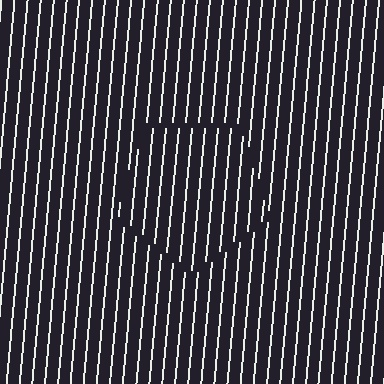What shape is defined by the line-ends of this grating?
An illusory pentagon. The interior of the shape contains the same grating, shifted by half a period — the contour is defined by the phase discontinuity where line-ends from the inner and outer gratings abut.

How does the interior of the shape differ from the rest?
The interior of the shape contains the same grating, shifted by half a period — the contour is defined by the phase discontinuity where line-ends from the inner and outer gratings abut.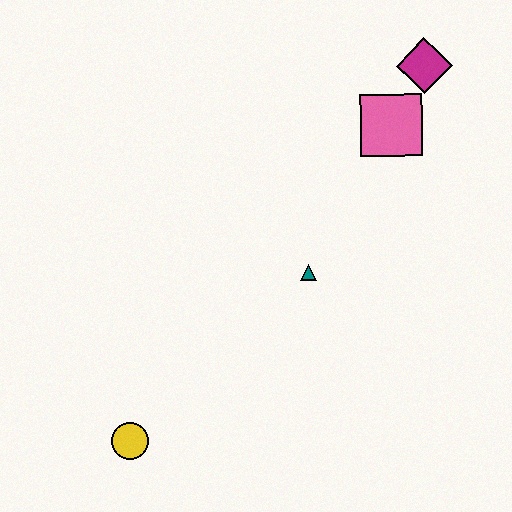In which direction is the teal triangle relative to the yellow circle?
The teal triangle is to the right of the yellow circle.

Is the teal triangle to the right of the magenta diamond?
No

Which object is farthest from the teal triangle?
The yellow circle is farthest from the teal triangle.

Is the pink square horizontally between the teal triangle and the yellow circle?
No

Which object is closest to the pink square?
The magenta diamond is closest to the pink square.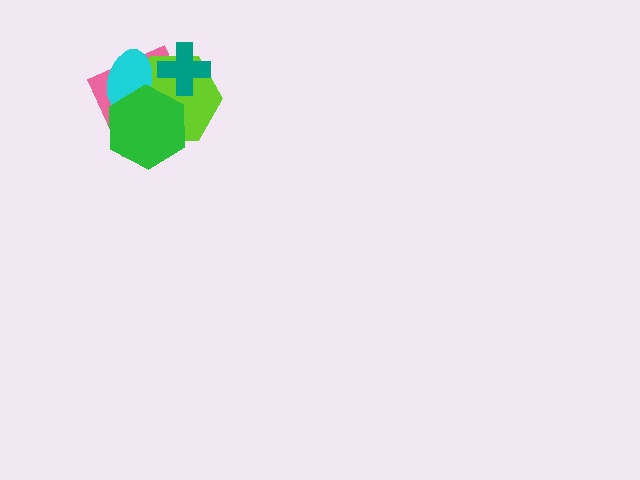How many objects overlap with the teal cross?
2 objects overlap with the teal cross.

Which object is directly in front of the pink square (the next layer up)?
The lime hexagon is directly in front of the pink square.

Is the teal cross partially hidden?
No, no other shape covers it.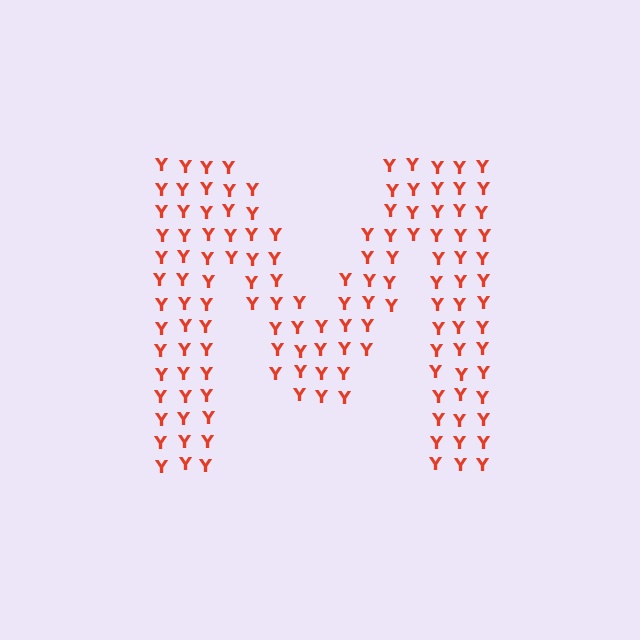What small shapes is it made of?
It is made of small letter Y's.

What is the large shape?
The large shape is the letter M.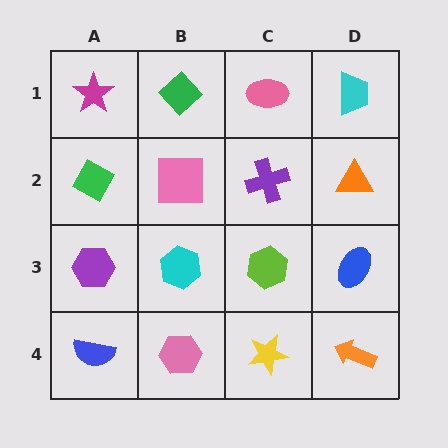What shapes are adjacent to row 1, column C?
A purple cross (row 2, column C), a green diamond (row 1, column B), a cyan trapezoid (row 1, column D).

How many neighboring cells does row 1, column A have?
2.